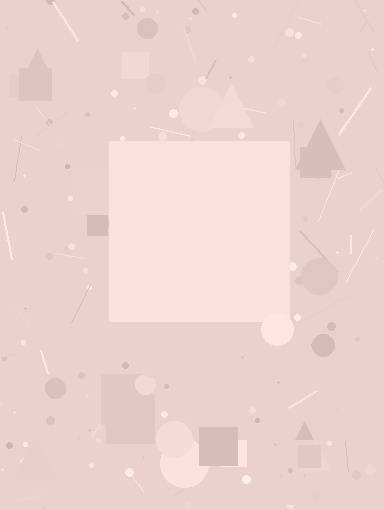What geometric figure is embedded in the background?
A square is embedded in the background.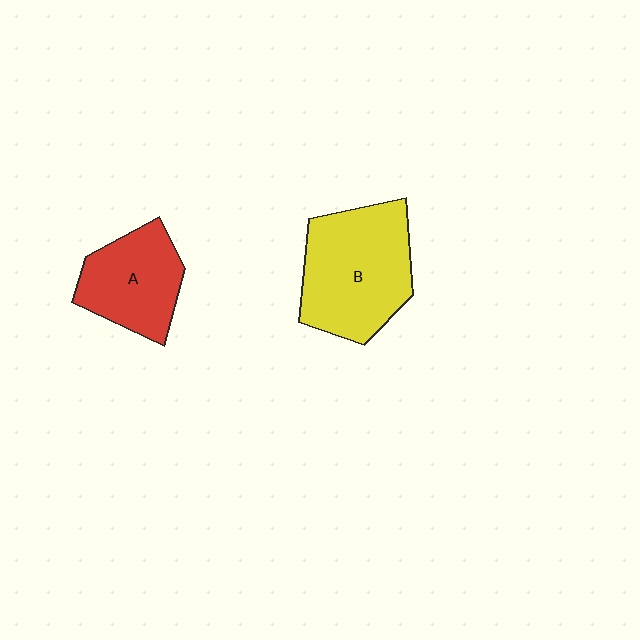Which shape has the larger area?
Shape B (yellow).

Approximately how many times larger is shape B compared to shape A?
Approximately 1.5 times.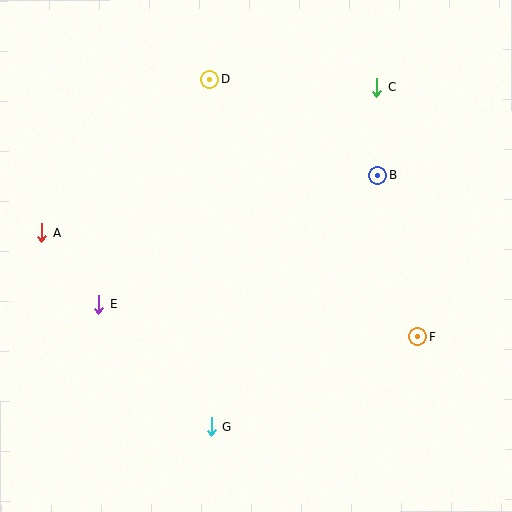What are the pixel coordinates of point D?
Point D is at (210, 79).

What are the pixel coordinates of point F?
Point F is at (418, 337).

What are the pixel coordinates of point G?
Point G is at (211, 427).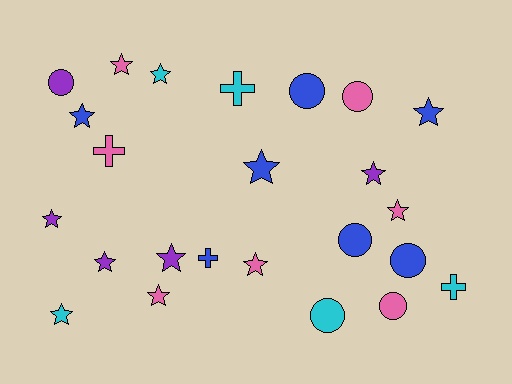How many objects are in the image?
There are 24 objects.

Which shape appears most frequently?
Star, with 13 objects.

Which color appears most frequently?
Blue, with 7 objects.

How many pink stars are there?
There are 4 pink stars.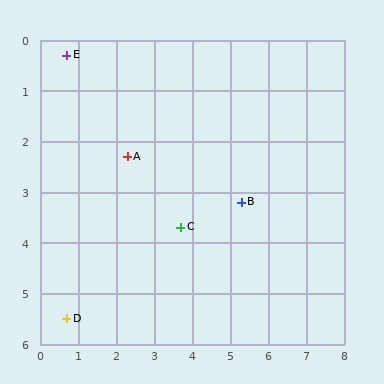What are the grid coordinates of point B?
Point B is at approximately (5.3, 3.2).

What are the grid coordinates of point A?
Point A is at approximately (2.3, 2.3).